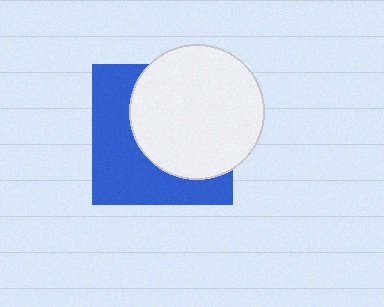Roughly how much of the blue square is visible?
About half of it is visible (roughly 47%).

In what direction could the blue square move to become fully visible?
The blue square could move toward the lower-left. That would shift it out from behind the white circle entirely.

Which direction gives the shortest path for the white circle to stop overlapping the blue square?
Moving toward the upper-right gives the shortest separation.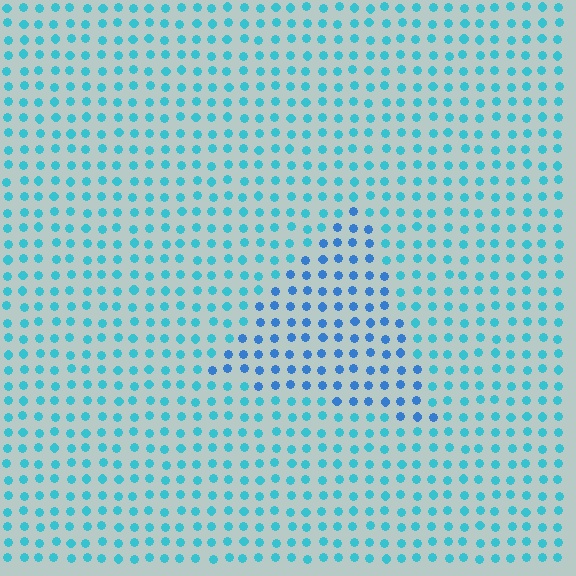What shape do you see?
I see a triangle.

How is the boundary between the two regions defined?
The boundary is defined purely by a slight shift in hue (about 27 degrees). Spacing, size, and orientation are identical on both sides.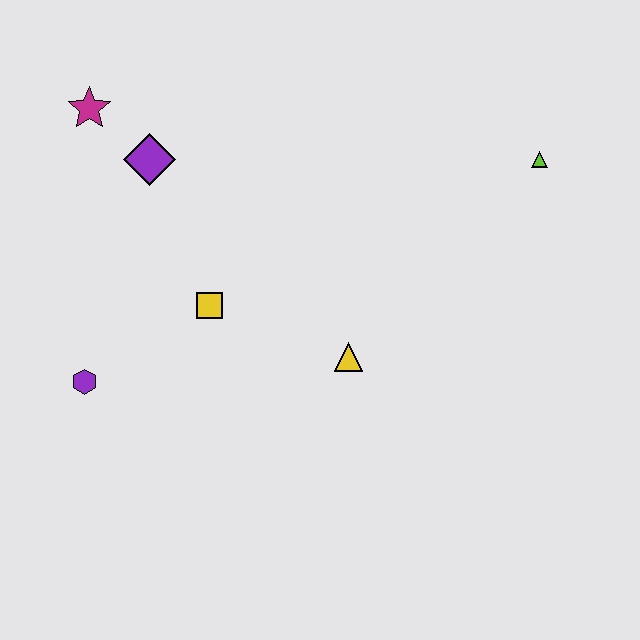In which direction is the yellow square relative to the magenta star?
The yellow square is below the magenta star.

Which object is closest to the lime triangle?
The yellow triangle is closest to the lime triangle.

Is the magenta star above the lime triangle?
Yes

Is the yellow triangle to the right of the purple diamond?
Yes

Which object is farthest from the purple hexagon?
The lime triangle is farthest from the purple hexagon.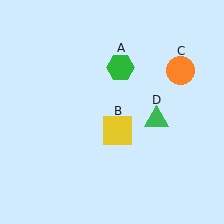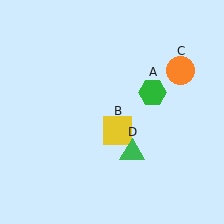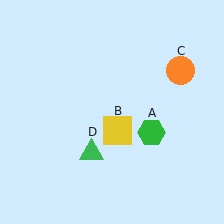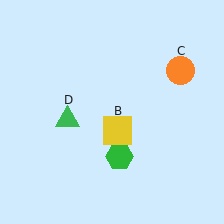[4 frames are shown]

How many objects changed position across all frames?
2 objects changed position: green hexagon (object A), green triangle (object D).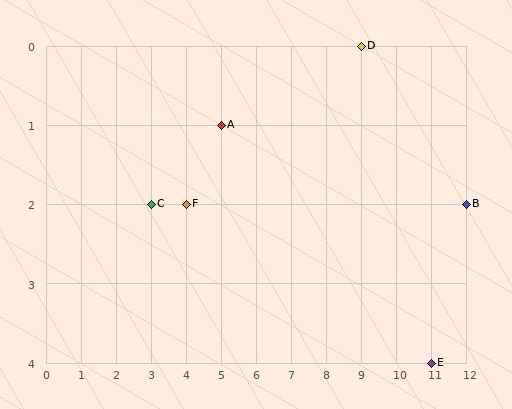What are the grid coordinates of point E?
Point E is at grid coordinates (11, 4).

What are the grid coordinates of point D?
Point D is at grid coordinates (9, 0).